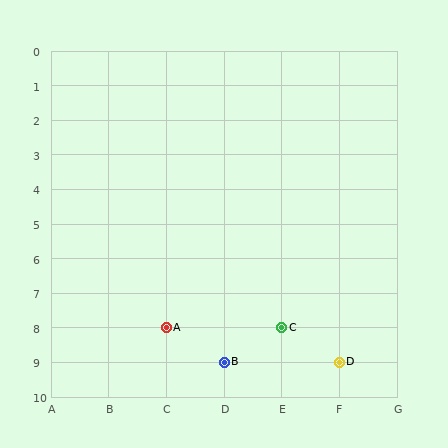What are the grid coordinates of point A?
Point A is at grid coordinates (C, 8).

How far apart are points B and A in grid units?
Points B and A are 1 column and 1 row apart (about 1.4 grid units diagonally).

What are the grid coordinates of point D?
Point D is at grid coordinates (F, 9).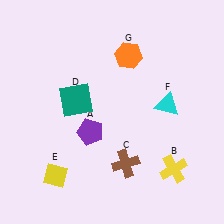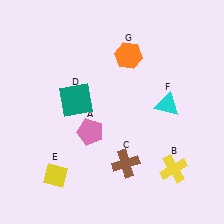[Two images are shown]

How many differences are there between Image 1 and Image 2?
There is 1 difference between the two images.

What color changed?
The pentagon (A) changed from purple in Image 1 to pink in Image 2.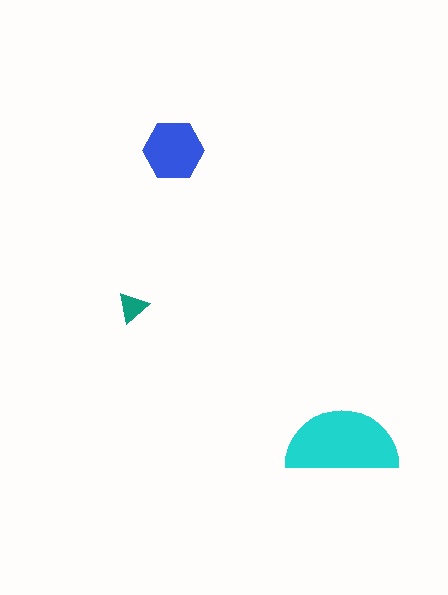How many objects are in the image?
There are 3 objects in the image.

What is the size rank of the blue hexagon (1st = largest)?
2nd.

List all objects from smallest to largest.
The teal triangle, the blue hexagon, the cyan semicircle.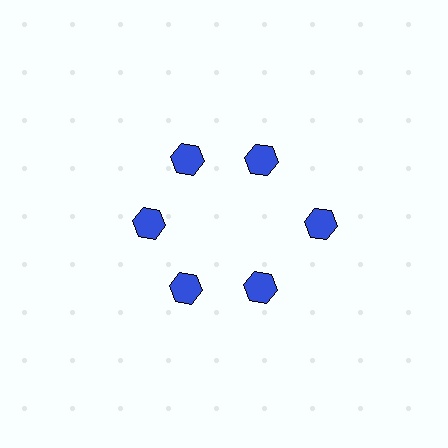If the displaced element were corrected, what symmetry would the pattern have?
It would have 6-fold rotational symmetry — the pattern would map onto itself every 60 degrees.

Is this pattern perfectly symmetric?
No. The 6 blue hexagons are arranged in a ring, but one element near the 3 o'clock position is pushed outward from the center, breaking the 6-fold rotational symmetry.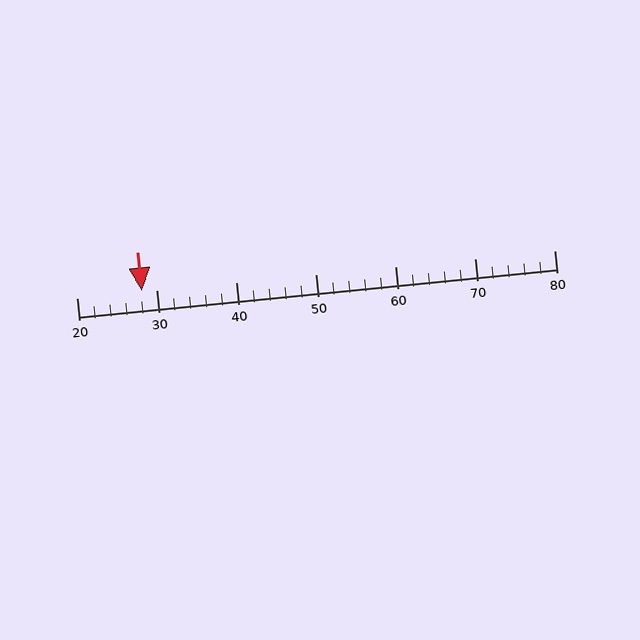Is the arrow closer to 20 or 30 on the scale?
The arrow is closer to 30.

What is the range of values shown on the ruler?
The ruler shows values from 20 to 80.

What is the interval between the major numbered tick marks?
The major tick marks are spaced 10 units apart.